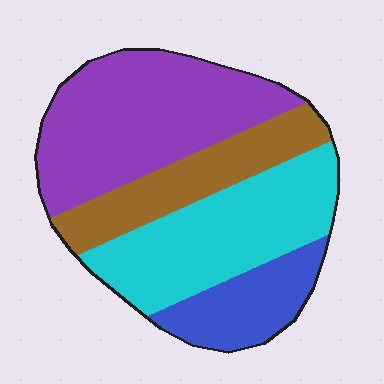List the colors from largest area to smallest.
From largest to smallest: purple, cyan, brown, blue.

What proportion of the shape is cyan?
Cyan covers about 30% of the shape.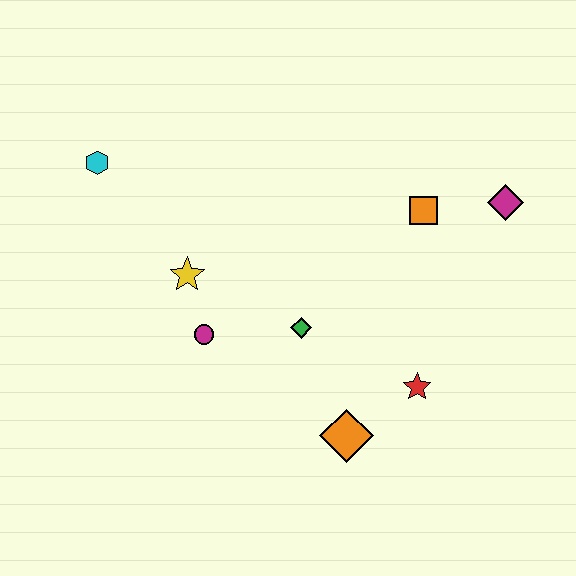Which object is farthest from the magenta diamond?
The cyan hexagon is farthest from the magenta diamond.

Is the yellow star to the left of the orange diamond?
Yes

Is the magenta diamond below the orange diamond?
No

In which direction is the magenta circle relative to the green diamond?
The magenta circle is to the left of the green diamond.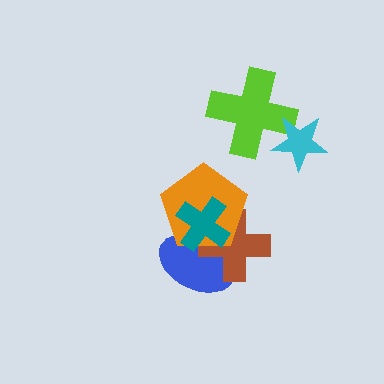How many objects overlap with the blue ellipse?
3 objects overlap with the blue ellipse.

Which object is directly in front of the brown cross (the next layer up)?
The orange pentagon is directly in front of the brown cross.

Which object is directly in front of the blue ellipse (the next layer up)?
The brown cross is directly in front of the blue ellipse.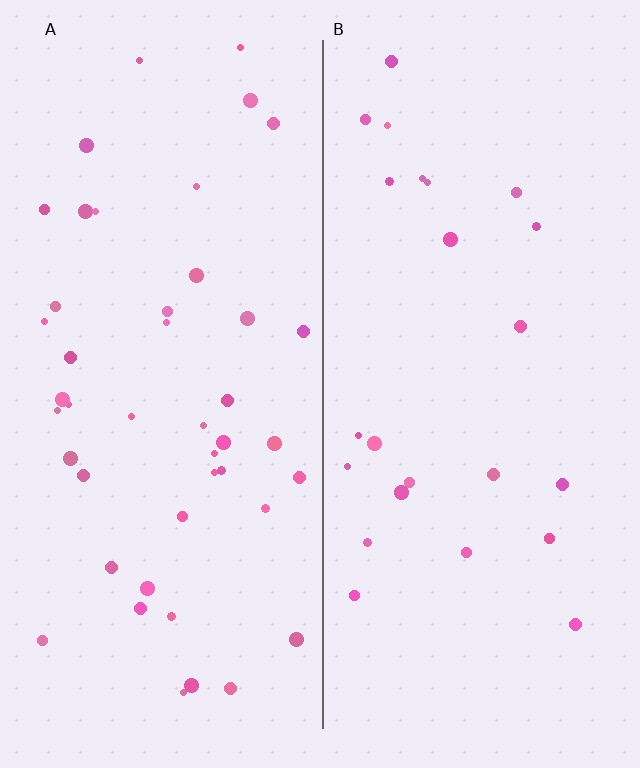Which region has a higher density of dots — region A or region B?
A (the left).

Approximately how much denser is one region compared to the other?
Approximately 1.9× — region A over region B.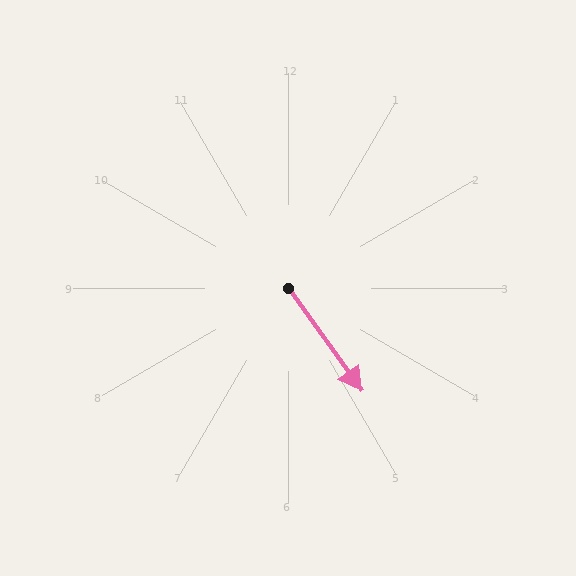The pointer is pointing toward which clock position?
Roughly 5 o'clock.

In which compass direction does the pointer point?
Southeast.